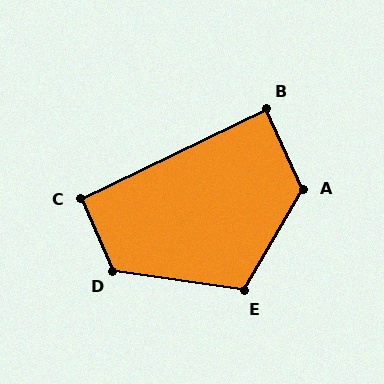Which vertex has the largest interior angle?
A, at approximately 125 degrees.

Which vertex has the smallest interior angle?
B, at approximately 89 degrees.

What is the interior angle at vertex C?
Approximately 92 degrees (approximately right).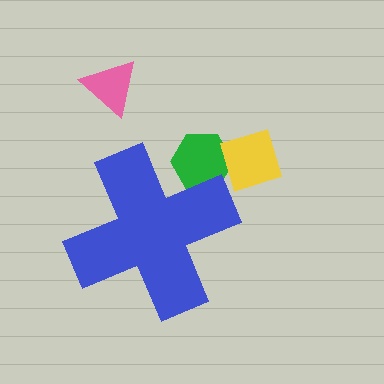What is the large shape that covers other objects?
A blue cross.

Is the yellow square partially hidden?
No, the yellow square is fully visible.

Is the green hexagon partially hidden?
Yes, the green hexagon is partially hidden behind the blue cross.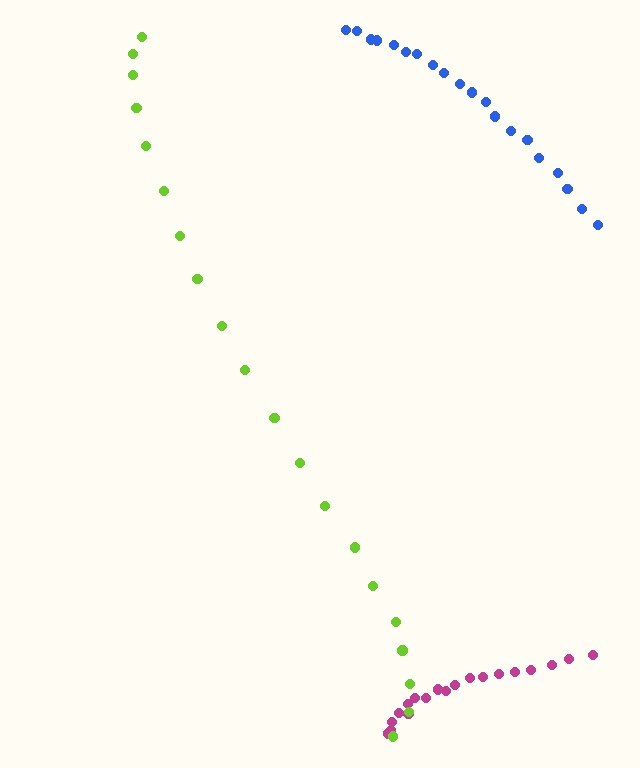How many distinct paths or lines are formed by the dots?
There are 3 distinct paths.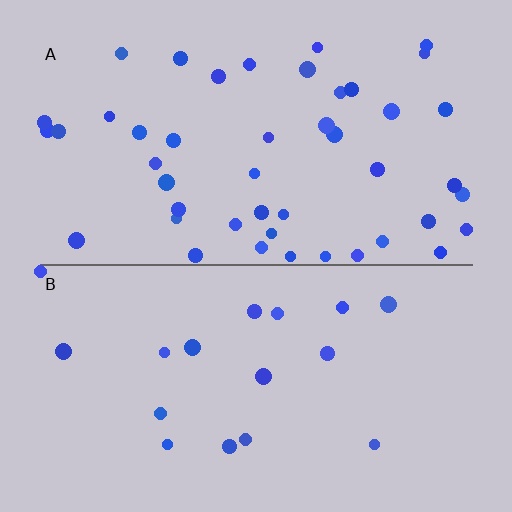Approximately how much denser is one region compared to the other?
Approximately 2.7× — region A over region B.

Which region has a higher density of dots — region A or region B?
A (the top).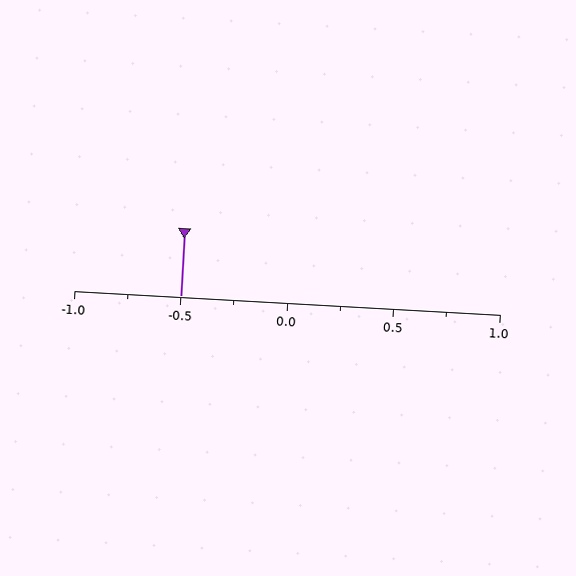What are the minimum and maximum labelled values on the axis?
The axis runs from -1.0 to 1.0.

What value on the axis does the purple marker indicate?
The marker indicates approximately -0.5.